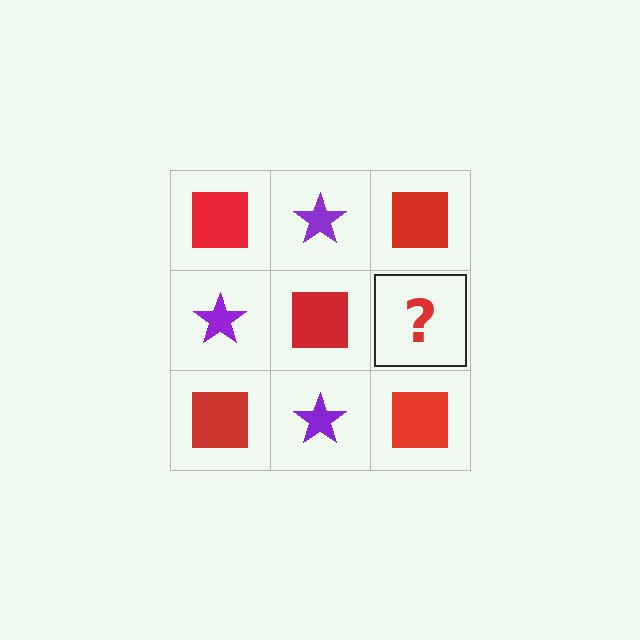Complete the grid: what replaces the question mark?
The question mark should be replaced with a purple star.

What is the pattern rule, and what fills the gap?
The rule is that it alternates red square and purple star in a checkerboard pattern. The gap should be filled with a purple star.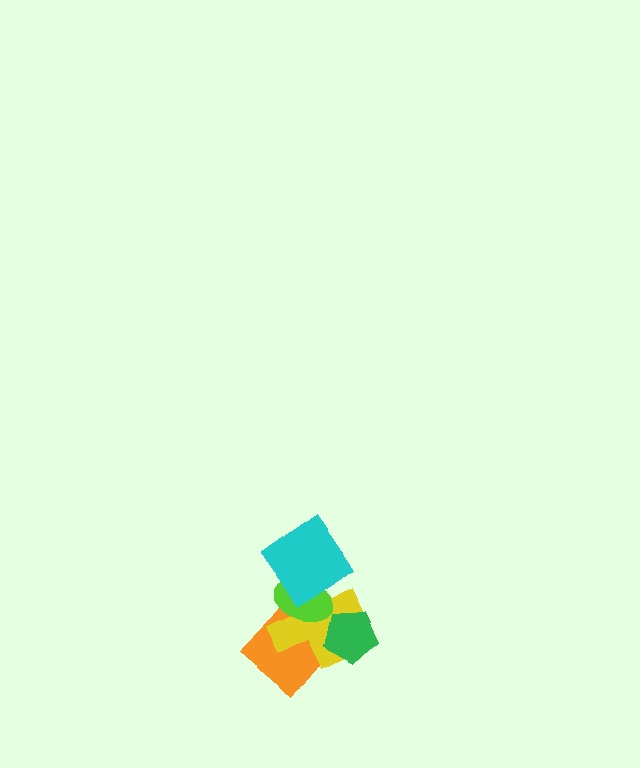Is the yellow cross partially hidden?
Yes, it is partially covered by another shape.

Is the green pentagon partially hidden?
No, no other shape covers it.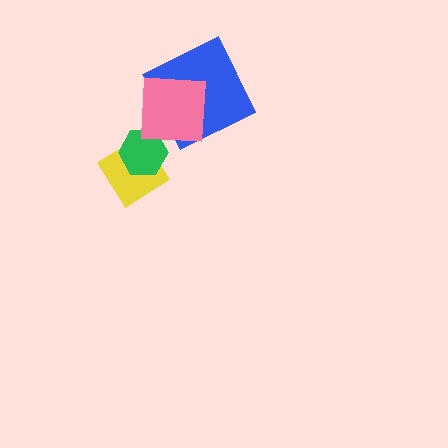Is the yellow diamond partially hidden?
Yes, it is partially covered by another shape.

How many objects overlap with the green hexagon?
2 objects overlap with the green hexagon.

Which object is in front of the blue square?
The pink square is in front of the blue square.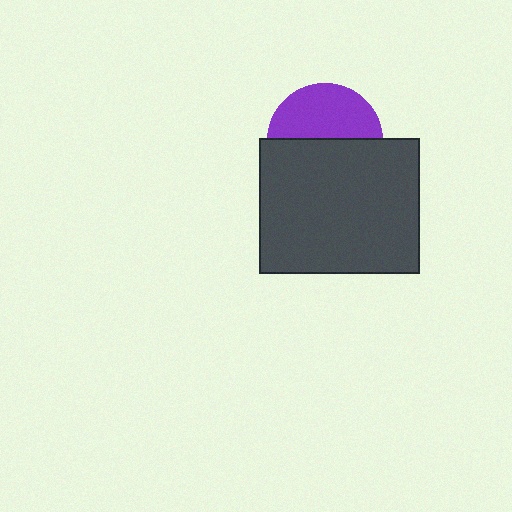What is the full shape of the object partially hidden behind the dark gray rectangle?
The partially hidden object is a purple circle.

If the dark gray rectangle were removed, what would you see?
You would see the complete purple circle.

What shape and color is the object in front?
The object in front is a dark gray rectangle.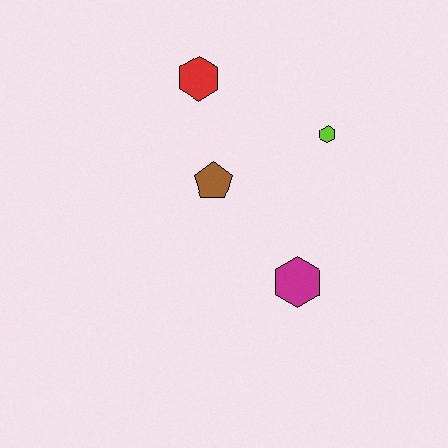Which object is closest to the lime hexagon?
The brown pentagon is closest to the lime hexagon.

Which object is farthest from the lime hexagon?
The magenta hexagon is farthest from the lime hexagon.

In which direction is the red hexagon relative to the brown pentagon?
The red hexagon is above the brown pentagon.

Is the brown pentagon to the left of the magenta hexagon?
Yes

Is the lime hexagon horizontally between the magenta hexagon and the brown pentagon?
No